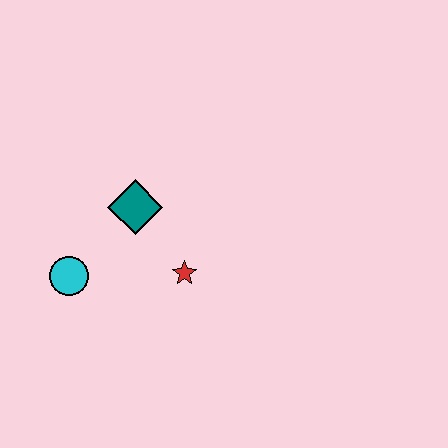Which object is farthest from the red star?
The cyan circle is farthest from the red star.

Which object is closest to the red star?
The teal diamond is closest to the red star.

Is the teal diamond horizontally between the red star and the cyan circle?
Yes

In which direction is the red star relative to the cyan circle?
The red star is to the right of the cyan circle.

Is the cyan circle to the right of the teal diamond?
No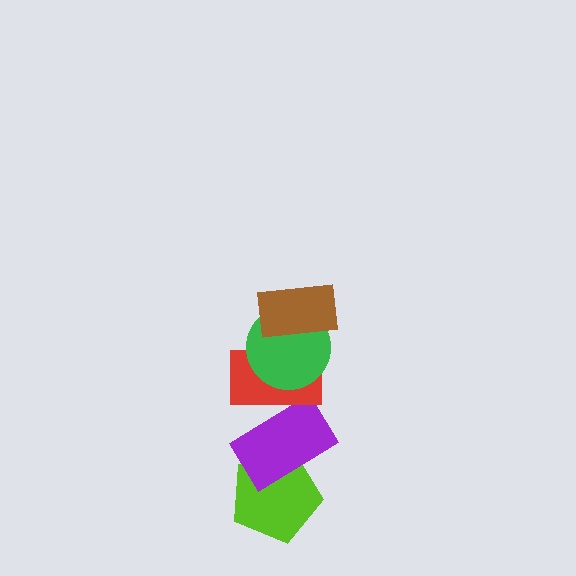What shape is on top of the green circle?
The brown rectangle is on top of the green circle.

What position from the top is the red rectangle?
The red rectangle is 3rd from the top.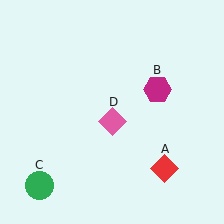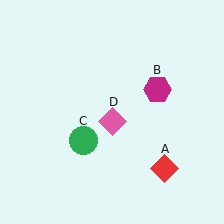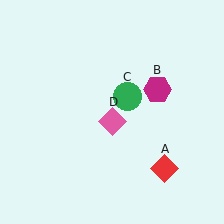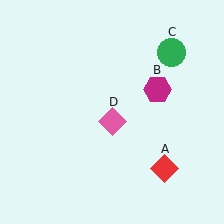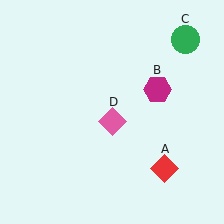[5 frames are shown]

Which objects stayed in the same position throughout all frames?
Red diamond (object A) and magenta hexagon (object B) and pink diamond (object D) remained stationary.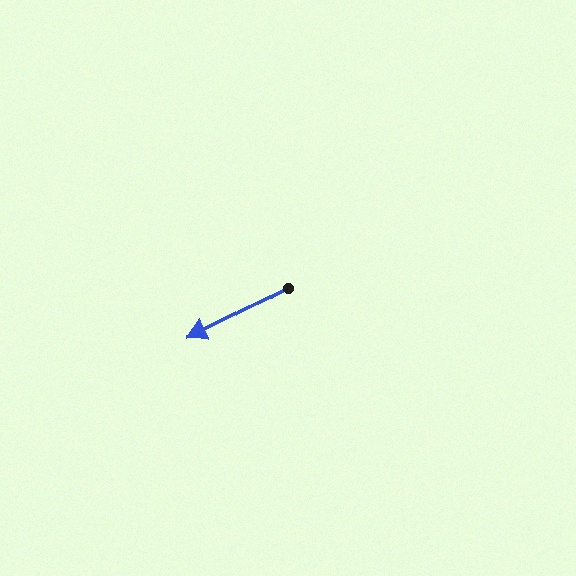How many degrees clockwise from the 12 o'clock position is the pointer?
Approximately 242 degrees.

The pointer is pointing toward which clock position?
Roughly 8 o'clock.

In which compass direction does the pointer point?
Southwest.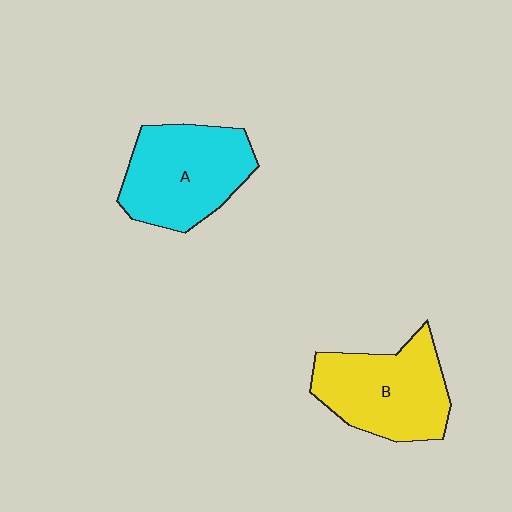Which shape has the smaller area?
Shape B (yellow).